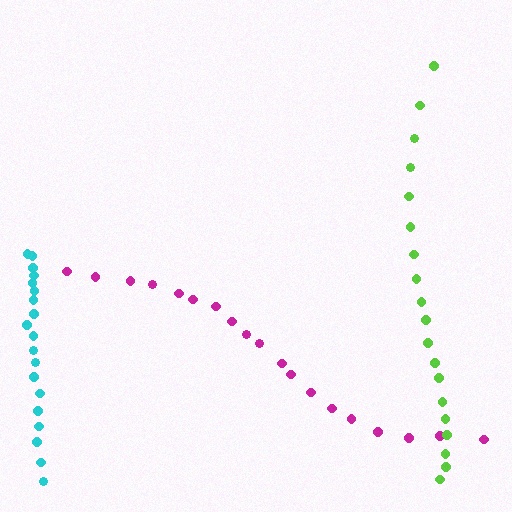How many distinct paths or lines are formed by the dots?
There are 3 distinct paths.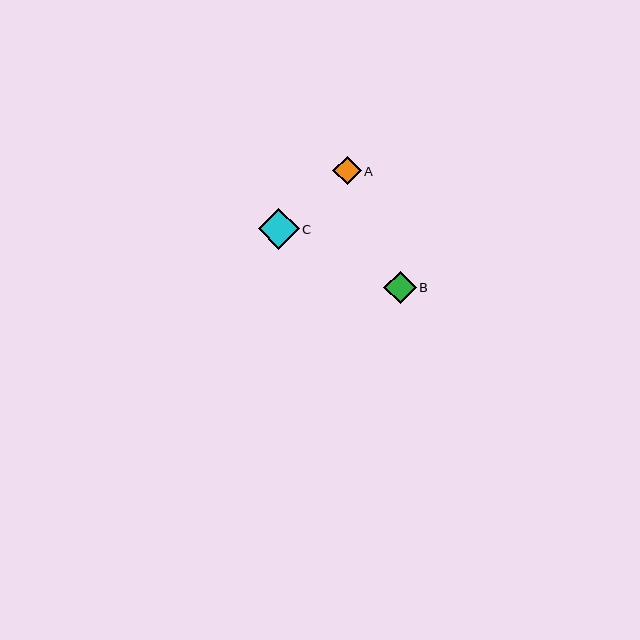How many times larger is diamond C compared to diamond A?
Diamond C is approximately 1.4 times the size of diamond A.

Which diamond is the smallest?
Diamond A is the smallest with a size of approximately 29 pixels.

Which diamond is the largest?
Diamond C is the largest with a size of approximately 41 pixels.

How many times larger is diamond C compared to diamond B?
Diamond C is approximately 1.3 times the size of diamond B.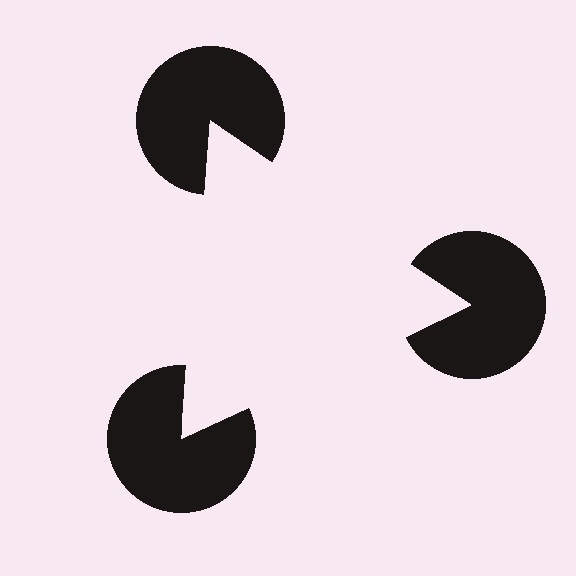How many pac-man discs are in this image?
There are 3 — one at each vertex of the illusory triangle.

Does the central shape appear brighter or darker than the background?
It typically appears slightly brighter than the background, even though no actual brightness change is drawn.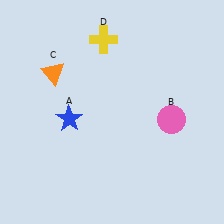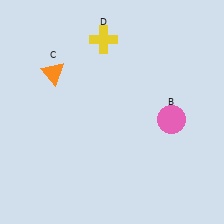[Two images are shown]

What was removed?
The blue star (A) was removed in Image 2.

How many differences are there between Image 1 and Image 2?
There is 1 difference between the two images.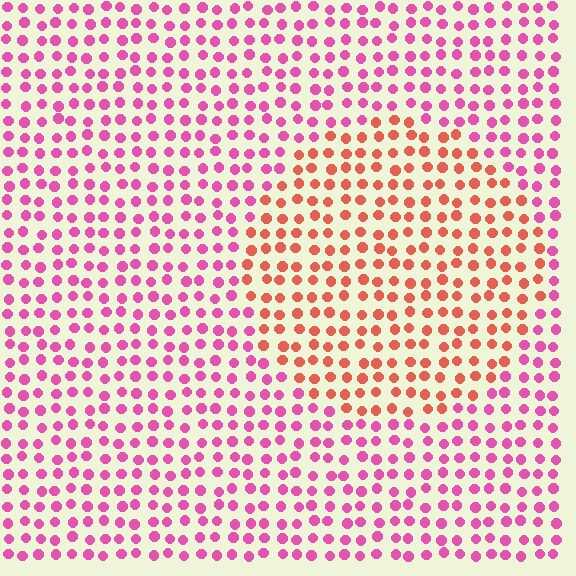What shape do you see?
I see a circle.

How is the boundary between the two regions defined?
The boundary is defined purely by a slight shift in hue (about 45 degrees). Spacing, size, and orientation are identical on both sides.